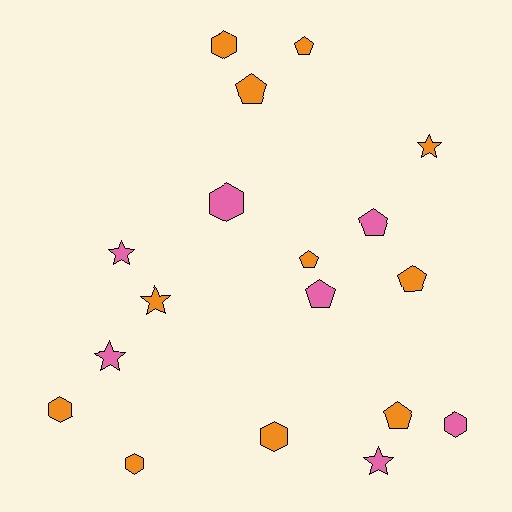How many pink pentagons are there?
There are 2 pink pentagons.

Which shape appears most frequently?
Pentagon, with 7 objects.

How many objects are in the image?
There are 18 objects.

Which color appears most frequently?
Orange, with 11 objects.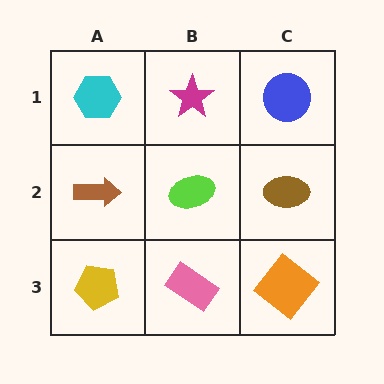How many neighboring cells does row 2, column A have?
3.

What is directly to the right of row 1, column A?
A magenta star.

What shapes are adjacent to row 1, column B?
A lime ellipse (row 2, column B), a cyan hexagon (row 1, column A), a blue circle (row 1, column C).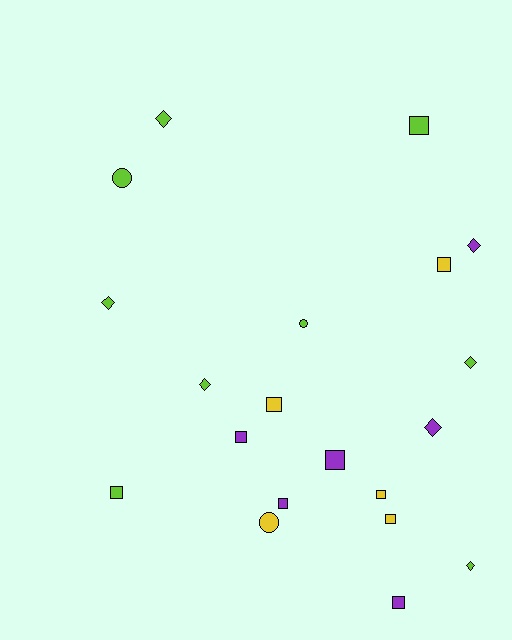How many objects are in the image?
There are 20 objects.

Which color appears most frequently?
Lime, with 9 objects.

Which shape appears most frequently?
Square, with 10 objects.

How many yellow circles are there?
There is 1 yellow circle.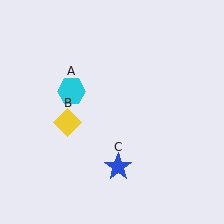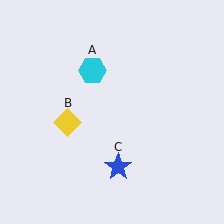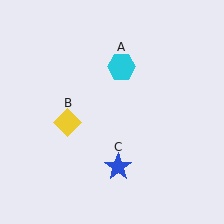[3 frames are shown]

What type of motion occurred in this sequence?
The cyan hexagon (object A) rotated clockwise around the center of the scene.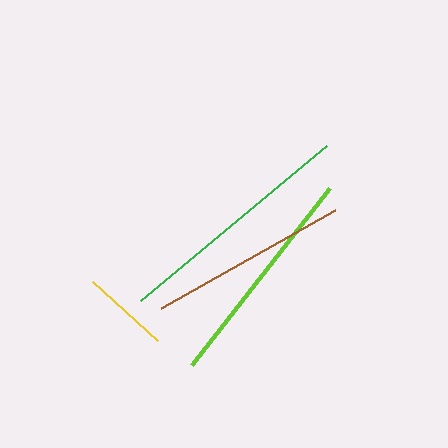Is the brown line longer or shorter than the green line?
The green line is longer than the brown line.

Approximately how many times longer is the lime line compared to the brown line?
The lime line is approximately 1.1 times the length of the brown line.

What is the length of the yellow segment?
The yellow segment is approximately 87 pixels long.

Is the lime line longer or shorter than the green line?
The green line is longer than the lime line.